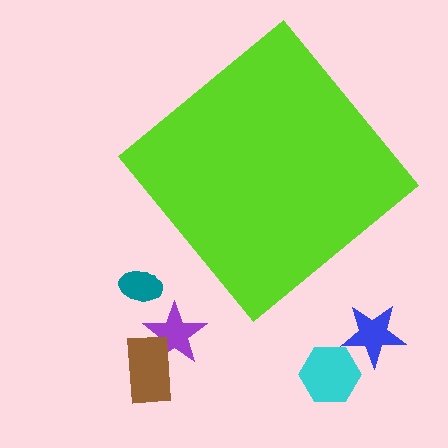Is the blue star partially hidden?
No, the blue star is fully visible.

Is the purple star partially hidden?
No, the purple star is fully visible.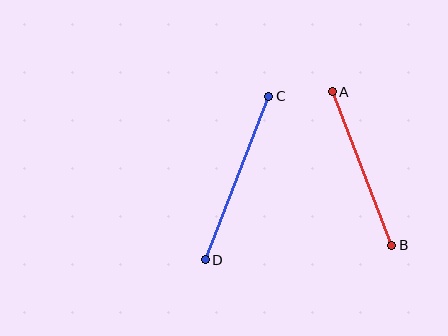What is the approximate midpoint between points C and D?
The midpoint is at approximately (237, 178) pixels.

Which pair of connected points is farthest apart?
Points C and D are farthest apart.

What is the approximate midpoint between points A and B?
The midpoint is at approximately (362, 168) pixels.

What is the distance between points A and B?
The distance is approximately 165 pixels.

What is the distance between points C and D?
The distance is approximately 176 pixels.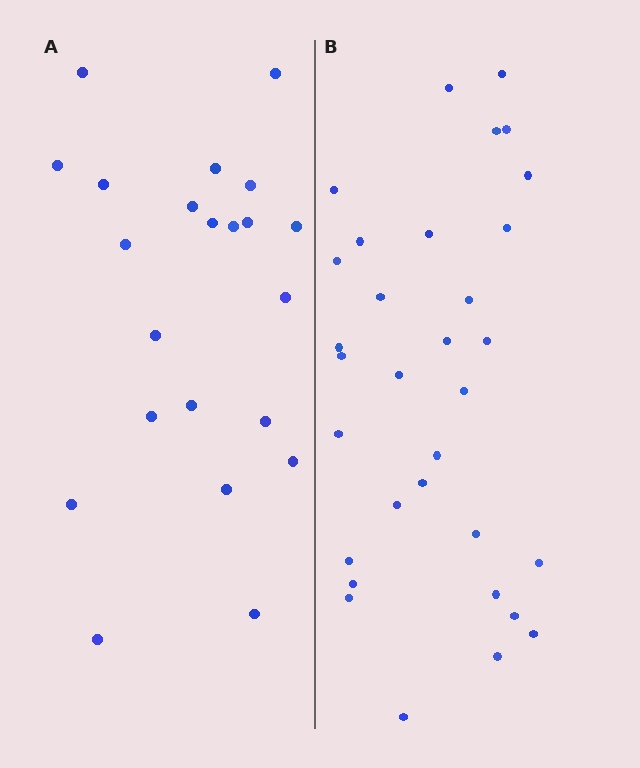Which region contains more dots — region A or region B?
Region B (the right region) has more dots.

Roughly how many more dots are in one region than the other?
Region B has roughly 10 or so more dots than region A.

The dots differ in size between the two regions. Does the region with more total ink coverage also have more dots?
No. Region A has more total ink coverage because its dots are larger, but region B actually contains more individual dots. Total area can be misleading — the number of items is what matters here.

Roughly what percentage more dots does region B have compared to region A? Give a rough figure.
About 45% more.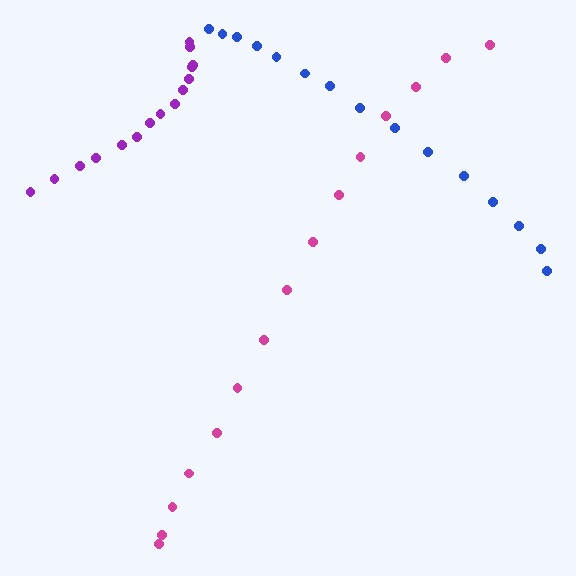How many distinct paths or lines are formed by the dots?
There are 3 distinct paths.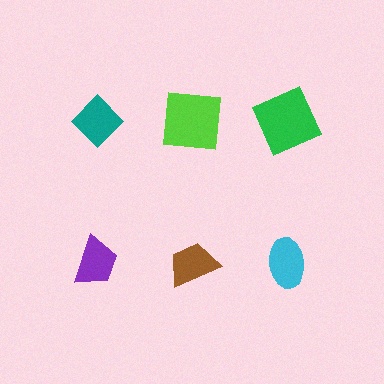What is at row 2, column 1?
A purple trapezoid.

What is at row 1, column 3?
A green square.